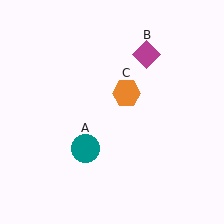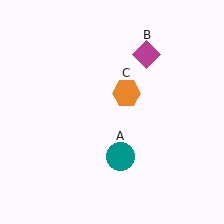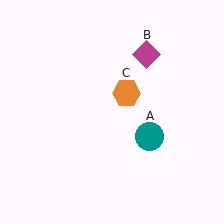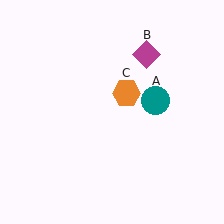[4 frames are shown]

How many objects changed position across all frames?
1 object changed position: teal circle (object A).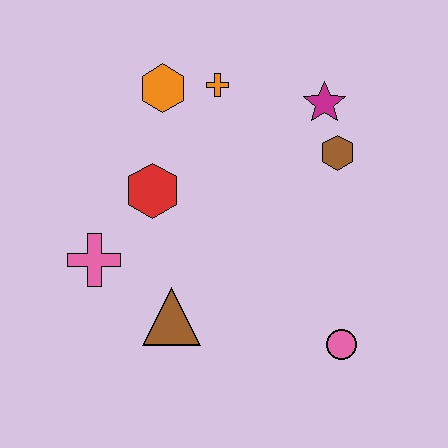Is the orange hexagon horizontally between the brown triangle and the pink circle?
No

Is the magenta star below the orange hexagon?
Yes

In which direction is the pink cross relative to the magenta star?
The pink cross is to the left of the magenta star.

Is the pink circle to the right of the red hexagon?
Yes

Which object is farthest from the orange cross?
The pink circle is farthest from the orange cross.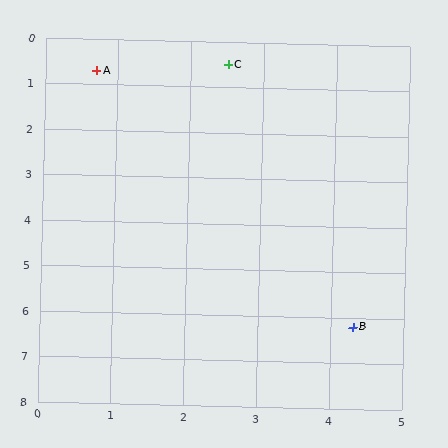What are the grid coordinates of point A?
Point A is at approximately (0.7, 0.7).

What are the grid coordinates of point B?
Point B is at approximately (4.3, 6.2).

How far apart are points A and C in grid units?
Points A and C are about 1.8 grid units apart.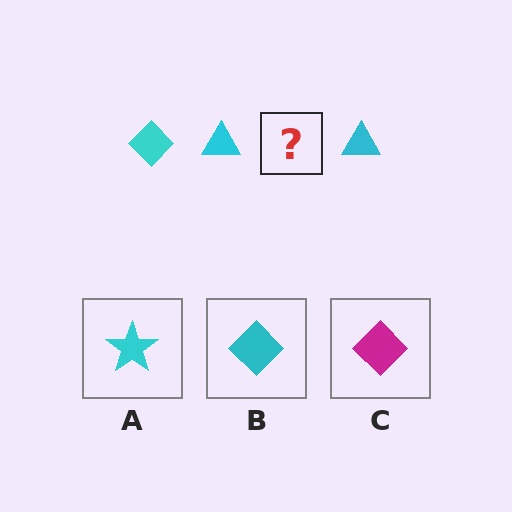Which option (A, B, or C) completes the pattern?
B.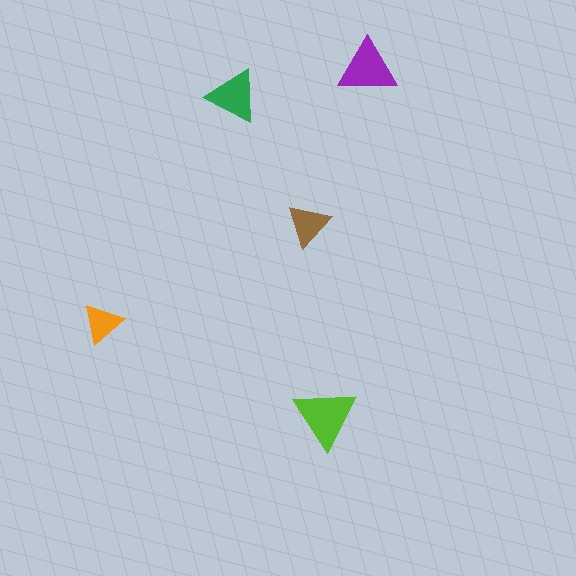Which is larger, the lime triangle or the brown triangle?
The lime one.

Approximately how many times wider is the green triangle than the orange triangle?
About 1.5 times wider.